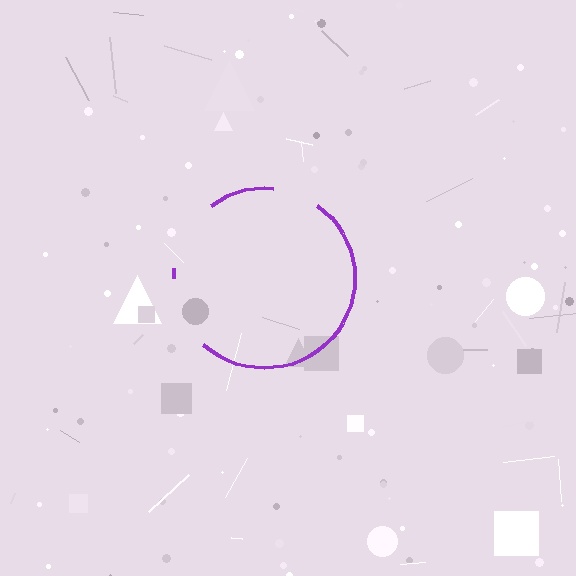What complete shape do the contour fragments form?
The contour fragments form a circle.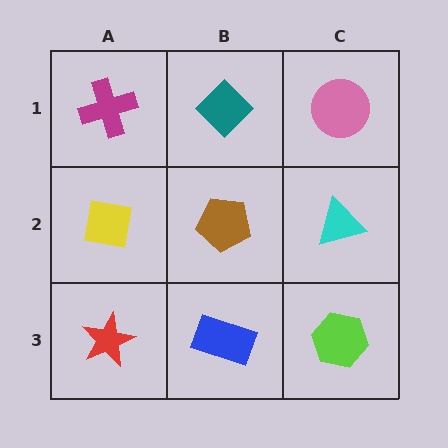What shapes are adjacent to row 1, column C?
A cyan triangle (row 2, column C), a teal diamond (row 1, column B).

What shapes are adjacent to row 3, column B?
A brown pentagon (row 2, column B), a red star (row 3, column A), a lime hexagon (row 3, column C).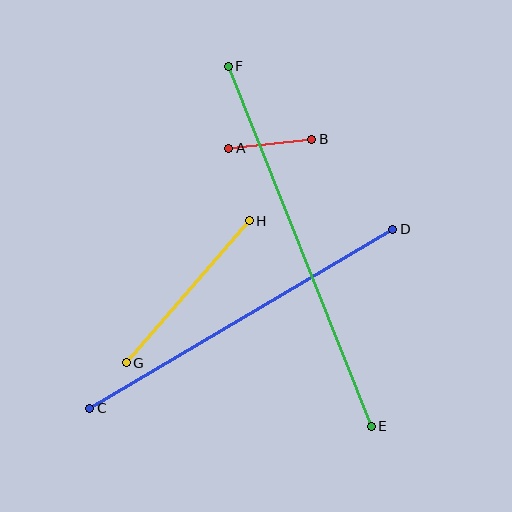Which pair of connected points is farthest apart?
Points E and F are farthest apart.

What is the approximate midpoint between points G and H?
The midpoint is at approximately (188, 292) pixels.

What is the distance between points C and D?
The distance is approximately 352 pixels.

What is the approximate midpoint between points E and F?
The midpoint is at approximately (300, 246) pixels.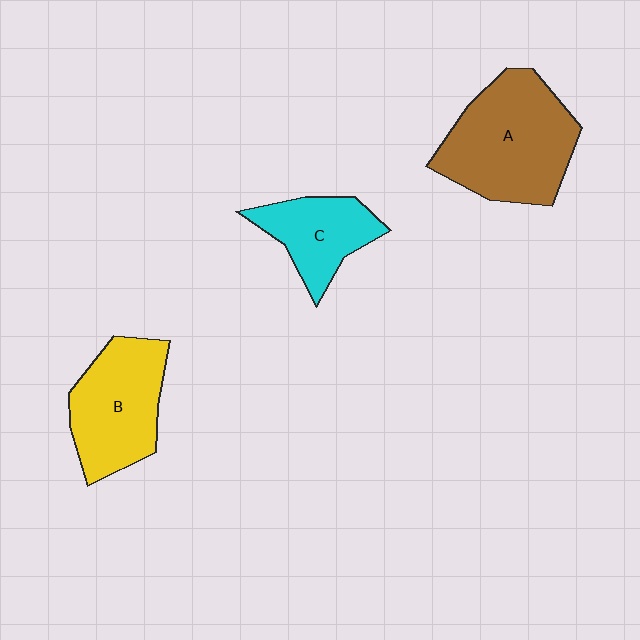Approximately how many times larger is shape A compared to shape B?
Approximately 1.3 times.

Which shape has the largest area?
Shape A (brown).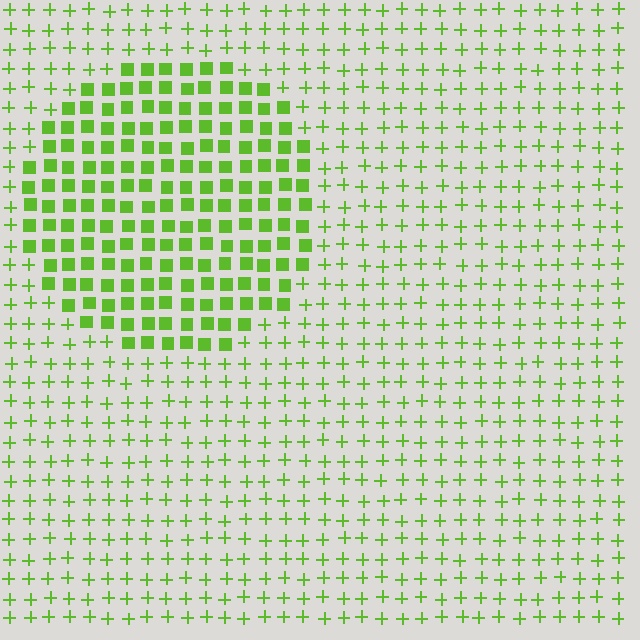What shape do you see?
I see a circle.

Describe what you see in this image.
The image is filled with small lime elements arranged in a uniform grid. A circle-shaped region contains squares, while the surrounding area contains plus signs. The boundary is defined purely by the change in element shape.